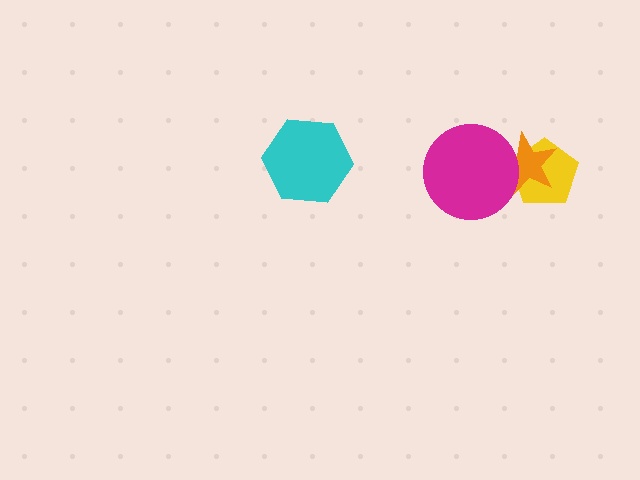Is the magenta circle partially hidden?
No, no other shape covers it.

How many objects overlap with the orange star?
2 objects overlap with the orange star.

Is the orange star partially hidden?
Yes, it is partially covered by another shape.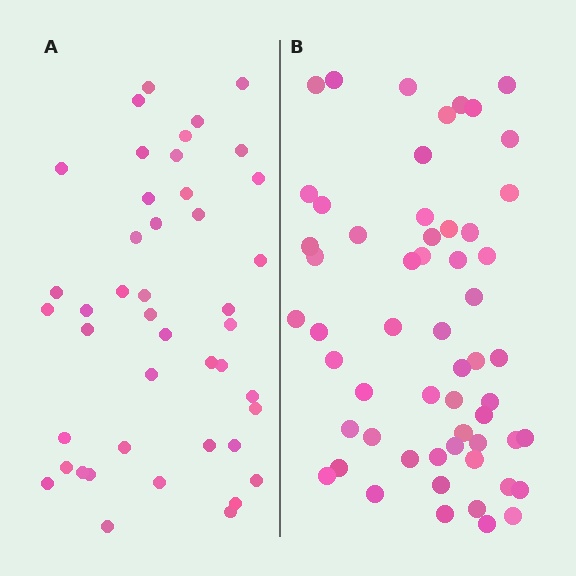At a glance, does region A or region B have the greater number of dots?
Region B (the right region) has more dots.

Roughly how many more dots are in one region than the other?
Region B has approximately 15 more dots than region A.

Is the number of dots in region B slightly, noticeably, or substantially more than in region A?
Region B has noticeably more, but not dramatically so. The ratio is roughly 1.3 to 1.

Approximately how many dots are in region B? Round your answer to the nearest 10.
About 60 dots. (The exact count is 57, which rounds to 60.)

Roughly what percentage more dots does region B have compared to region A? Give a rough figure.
About 30% more.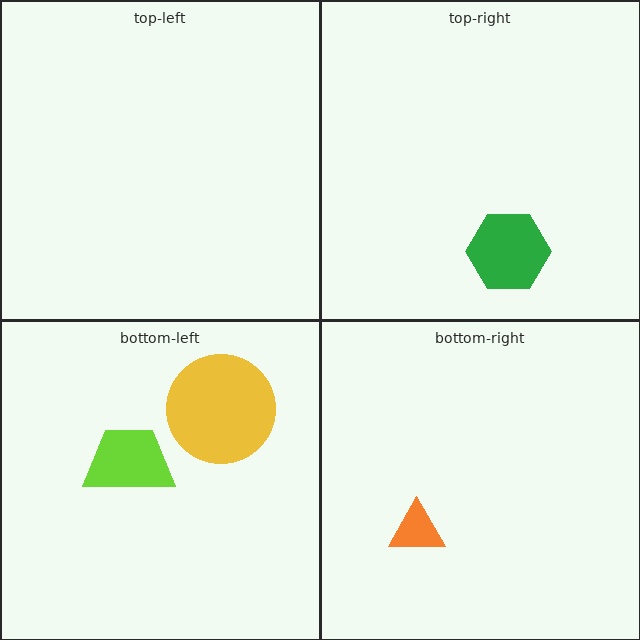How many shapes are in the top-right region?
1.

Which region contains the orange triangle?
The bottom-right region.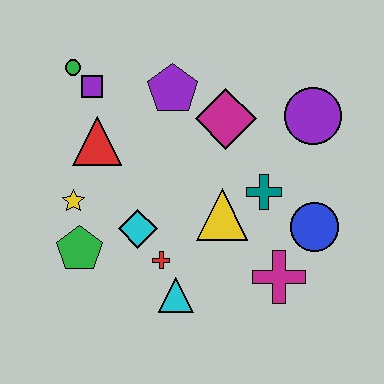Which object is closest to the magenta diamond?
The purple pentagon is closest to the magenta diamond.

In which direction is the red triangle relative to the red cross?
The red triangle is above the red cross.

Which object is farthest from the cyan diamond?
The purple circle is farthest from the cyan diamond.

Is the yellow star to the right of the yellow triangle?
No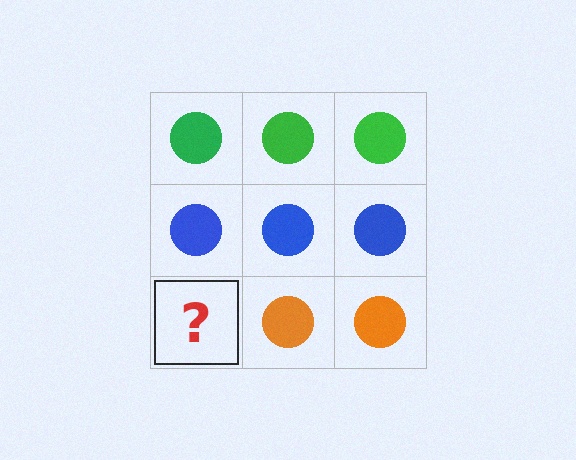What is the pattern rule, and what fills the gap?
The rule is that each row has a consistent color. The gap should be filled with an orange circle.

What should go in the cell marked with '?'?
The missing cell should contain an orange circle.